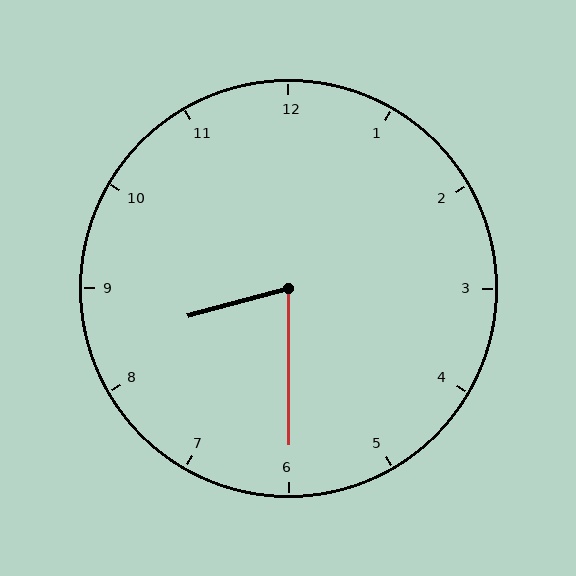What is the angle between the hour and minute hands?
Approximately 75 degrees.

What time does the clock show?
8:30.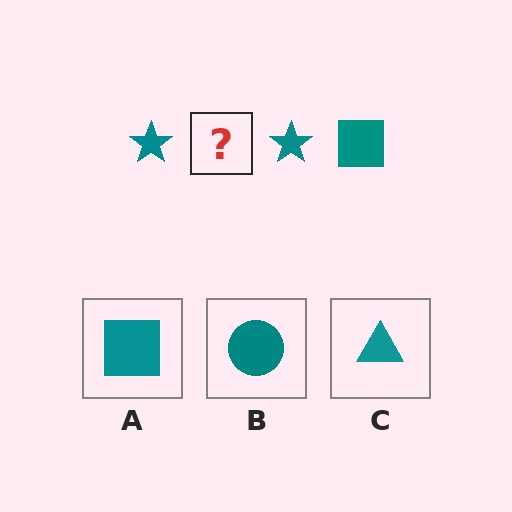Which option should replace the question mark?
Option A.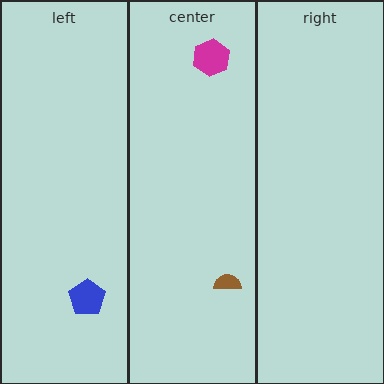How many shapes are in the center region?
2.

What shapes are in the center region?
The magenta hexagon, the brown semicircle.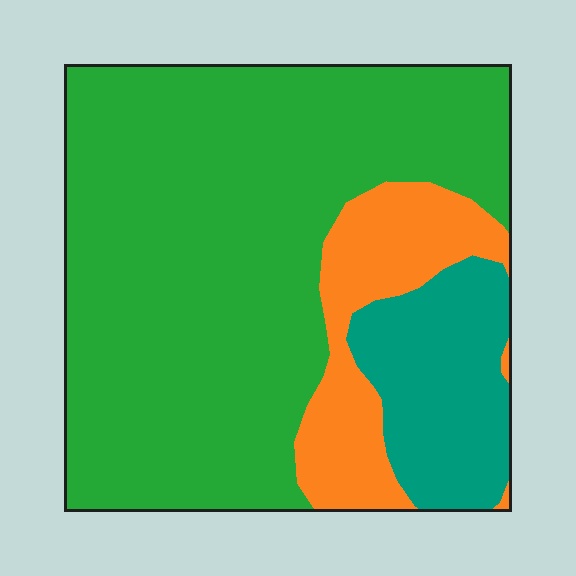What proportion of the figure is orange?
Orange covers 15% of the figure.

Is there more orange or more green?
Green.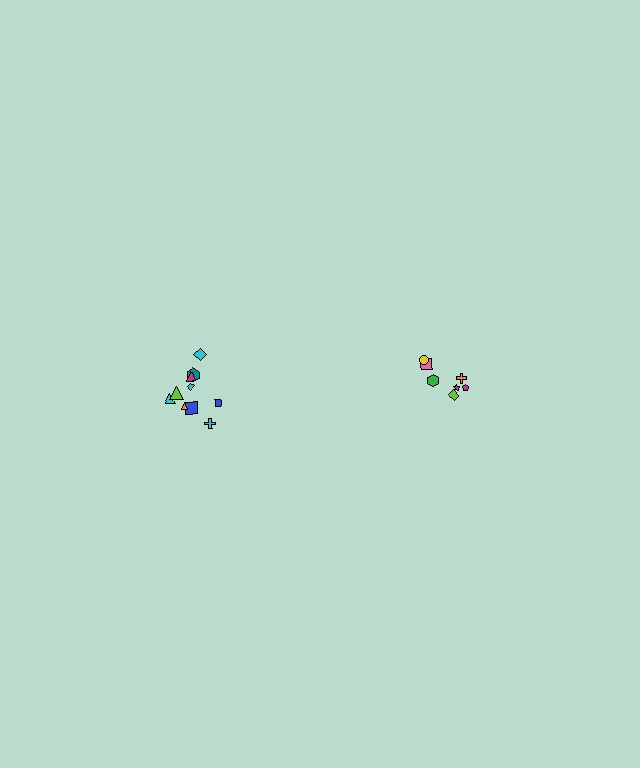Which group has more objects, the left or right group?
The left group.